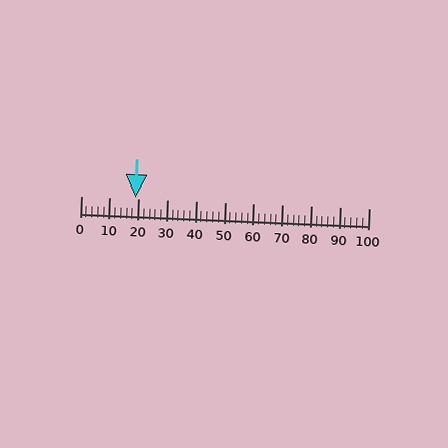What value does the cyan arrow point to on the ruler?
The cyan arrow points to approximately 19.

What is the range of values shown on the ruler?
The ruler shows values from 0 to 100.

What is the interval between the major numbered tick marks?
The major tick marks are spaced 10 units apart.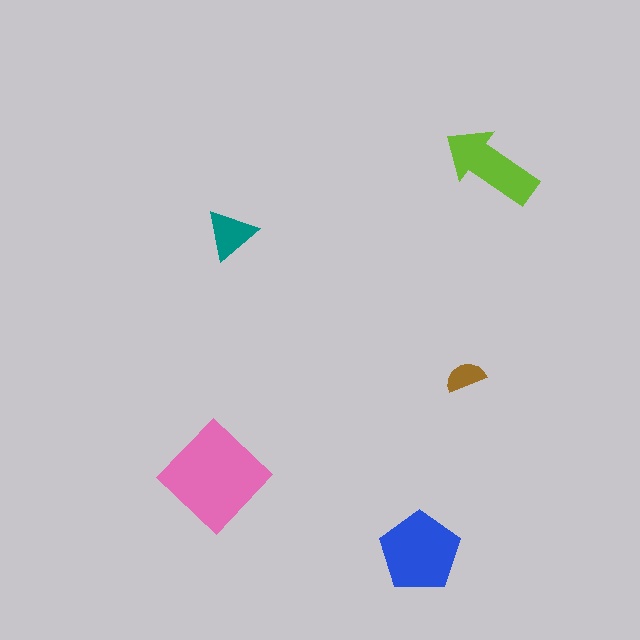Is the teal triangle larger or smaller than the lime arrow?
Smaller.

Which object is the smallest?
The brown semicircle.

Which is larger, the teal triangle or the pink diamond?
The pink diamond.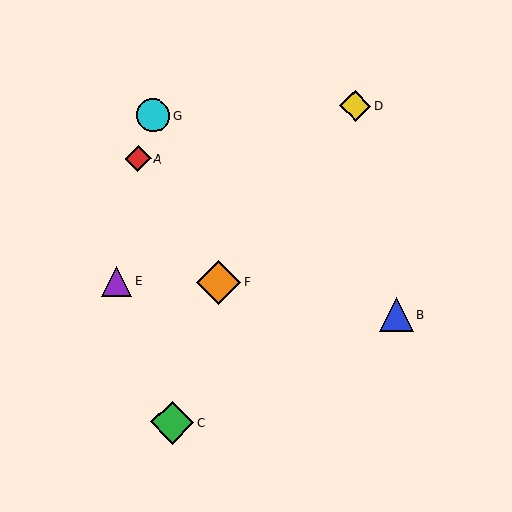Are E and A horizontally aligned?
No, E is at y≈282 and A is at y≈159.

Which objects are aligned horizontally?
Objects E, F are aligned horizontally.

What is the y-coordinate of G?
Object G is at y≈116.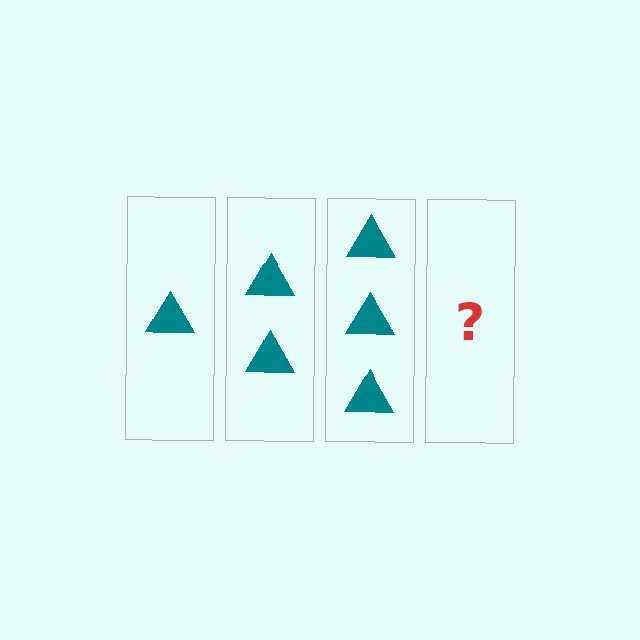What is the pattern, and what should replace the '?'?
The pattern is that each step adds one more triangle. The '?' should be 4 triangles.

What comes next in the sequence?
The next element should be 4 triangles.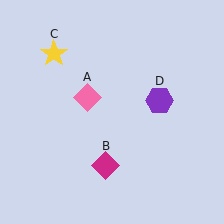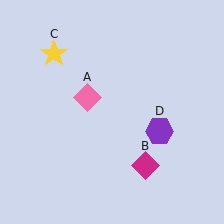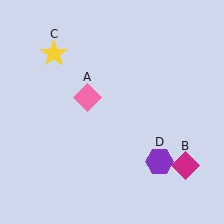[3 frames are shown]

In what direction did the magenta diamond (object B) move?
The magenta diamond (object B) moved right.